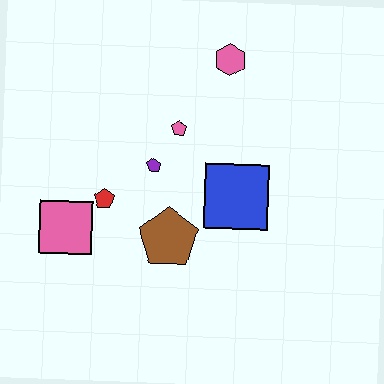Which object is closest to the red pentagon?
The pink square is closest to the red pentagon.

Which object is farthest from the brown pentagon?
The pink hexagon is farthest from the brown pentagon.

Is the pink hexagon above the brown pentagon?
Yes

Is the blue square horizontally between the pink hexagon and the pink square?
No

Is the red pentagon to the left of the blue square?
Yes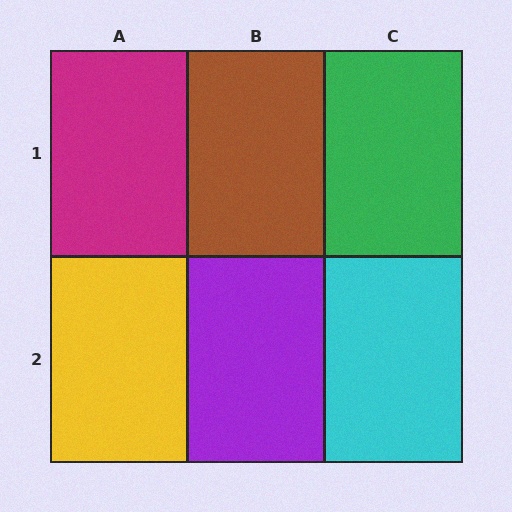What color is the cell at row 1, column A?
Magenta.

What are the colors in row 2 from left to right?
Yellow, purple, cyan.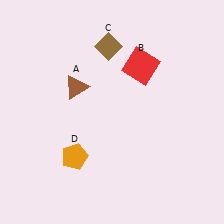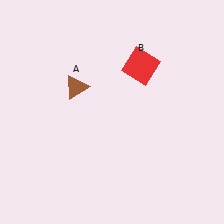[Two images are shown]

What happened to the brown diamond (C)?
The brown diamond (C) was removed in Image 2. It was in the top-left area of Image 1.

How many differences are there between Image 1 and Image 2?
There are 2 differences between the two images.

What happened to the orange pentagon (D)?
The orange pentagon (D) was removed in Image 2. It was in the bottom-left area of Image 1.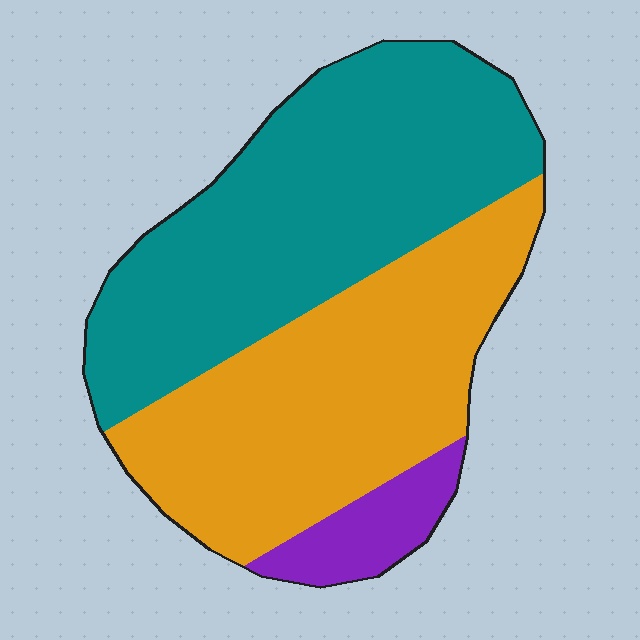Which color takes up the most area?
Teal, at roughly 50%.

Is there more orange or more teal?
Teal.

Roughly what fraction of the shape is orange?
Orange takes up between a quarter and a half of the shape.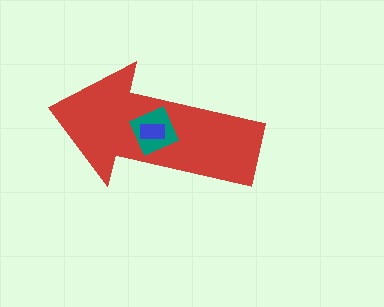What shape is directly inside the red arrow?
The teal square.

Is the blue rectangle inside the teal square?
Yes.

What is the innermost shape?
The blue rectangle.